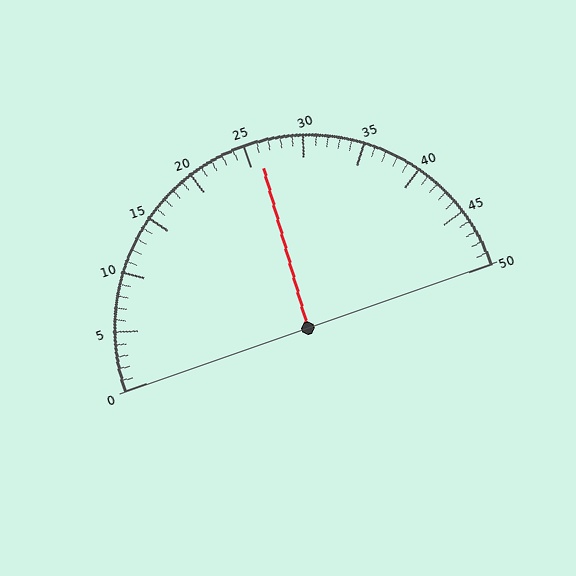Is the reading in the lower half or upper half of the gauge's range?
The reading is in the upper half of the range (0 to 50).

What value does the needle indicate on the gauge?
The needle indicates approximately 26.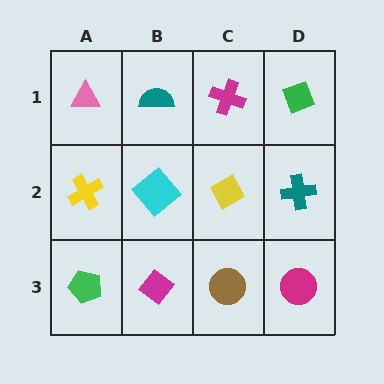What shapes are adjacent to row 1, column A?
A yellow cross (row 2, column A), a teal semicircle (row 1, column B).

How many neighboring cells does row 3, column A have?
2.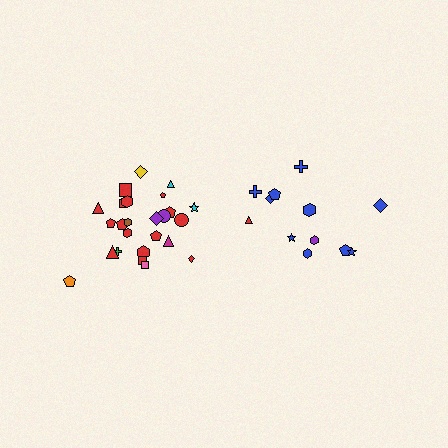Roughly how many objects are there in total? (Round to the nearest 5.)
Roughly 35 objects in total.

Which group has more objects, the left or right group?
The left group.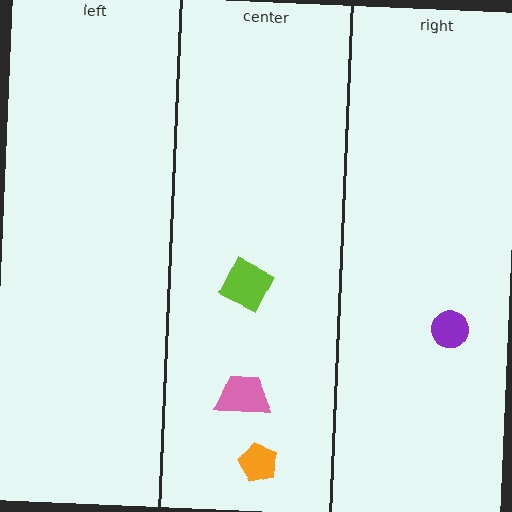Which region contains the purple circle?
The right region.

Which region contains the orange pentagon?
The center region.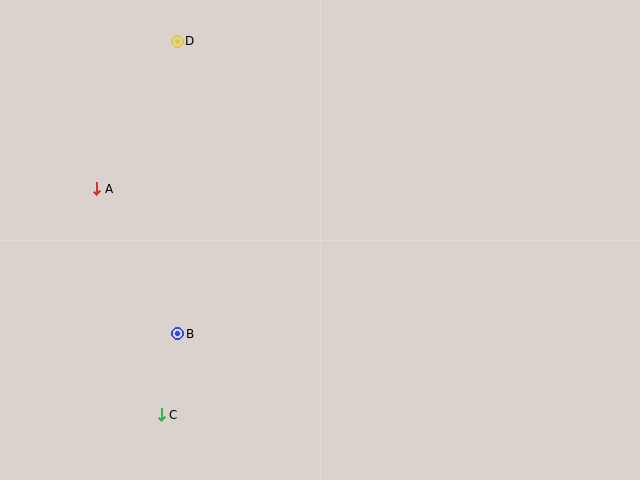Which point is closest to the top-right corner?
Point D is closest to the top-right corner.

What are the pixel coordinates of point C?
Point C is at (161, 415).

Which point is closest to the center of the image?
Point B at (178, 334) is closest to the center.